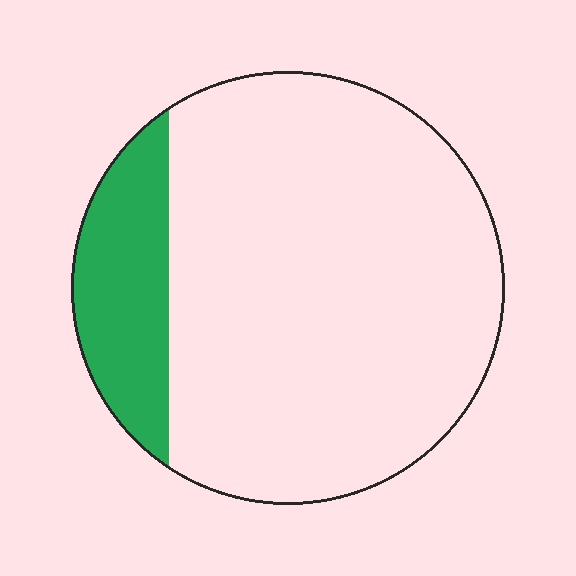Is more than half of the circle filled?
No.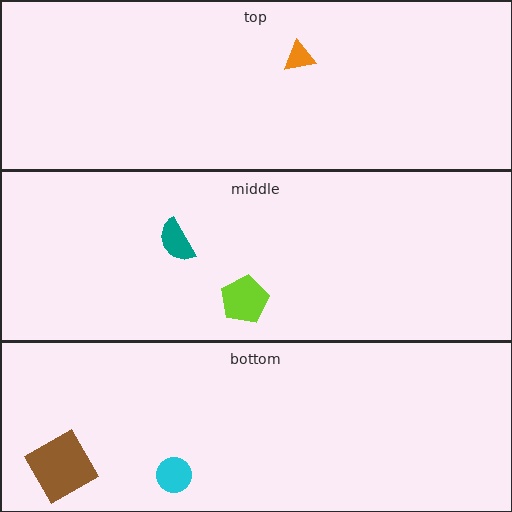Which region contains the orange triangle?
The top region.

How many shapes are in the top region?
1.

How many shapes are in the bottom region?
2.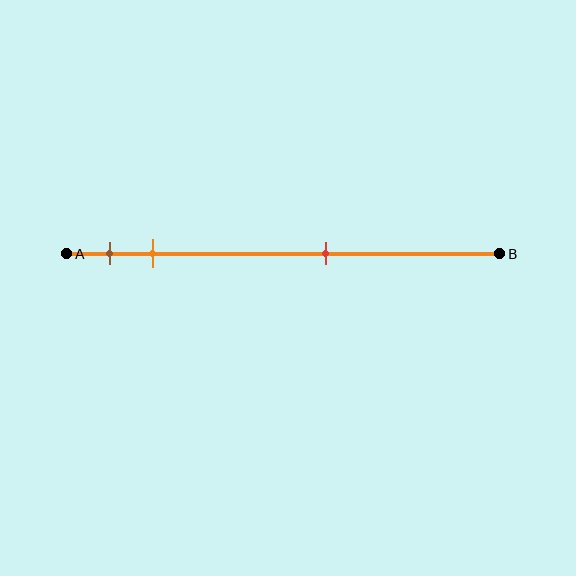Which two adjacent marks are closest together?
The brown and orange marks are the closest adjacent pair.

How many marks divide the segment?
There are 3 marks dividing the segment.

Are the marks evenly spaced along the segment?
No, the marks are not evenly spaced.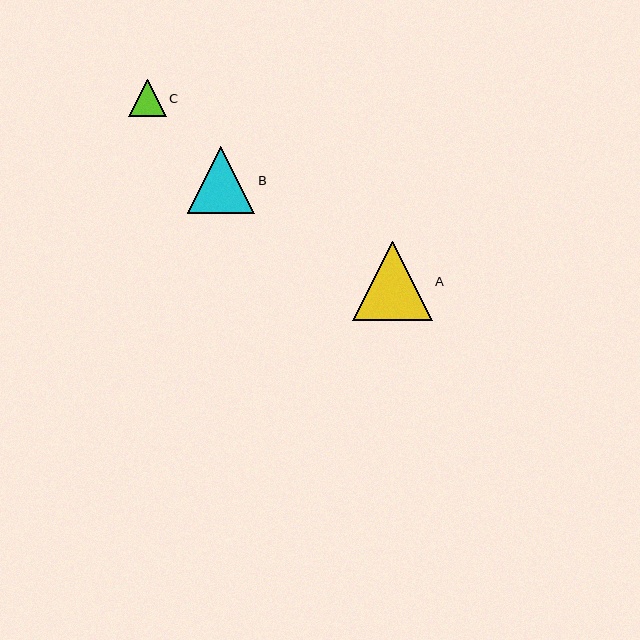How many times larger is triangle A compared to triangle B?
Triangle A is approximately 1.2 times the size of triangle B.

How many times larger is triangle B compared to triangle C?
Triangle B is approximately 1.8 times the size of triangle C.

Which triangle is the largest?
Triangle A is the largest with a size of approximately 79 pixels.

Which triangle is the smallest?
Triangle C is the smallest with a size of approximately 37 pixels.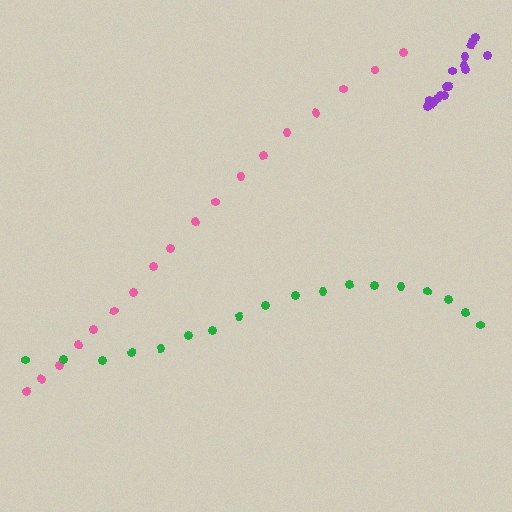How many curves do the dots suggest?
There are 3 distinct paths.